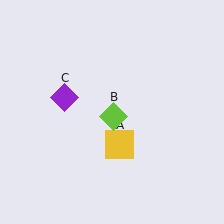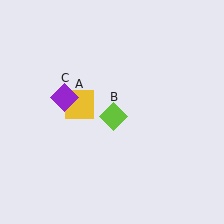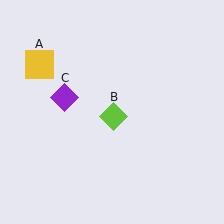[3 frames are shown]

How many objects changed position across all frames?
1 object changed position: yellow square (object A).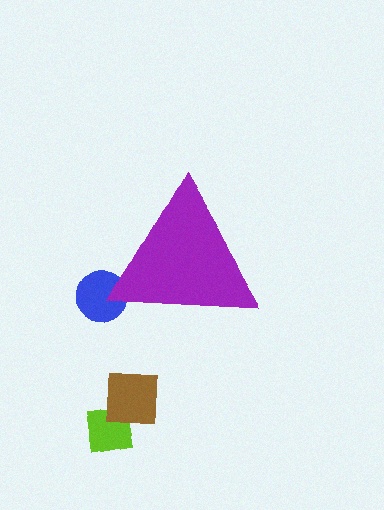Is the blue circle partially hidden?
Yes, the blue circle is partially hidden behind the purple triangle.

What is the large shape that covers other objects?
A purple triangle.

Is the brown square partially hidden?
No, the brown square is fully visible.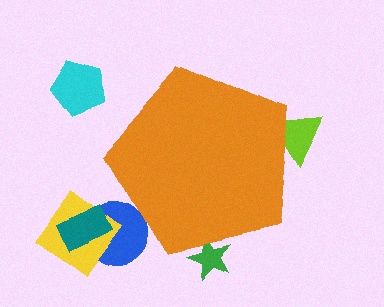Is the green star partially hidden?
Yes, the green star is partially hidden behind the orange pentagon.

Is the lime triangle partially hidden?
Yes, the lime triangle is partially hidden behind the orange pentagon.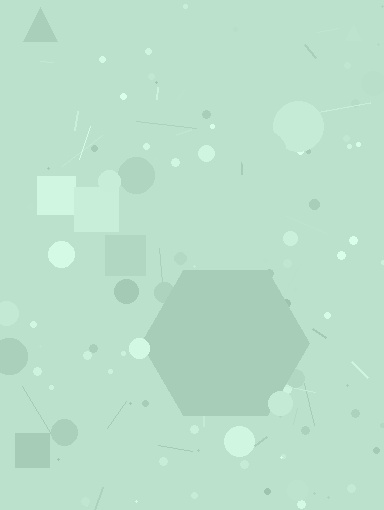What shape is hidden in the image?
A hexagon is hidden in the image.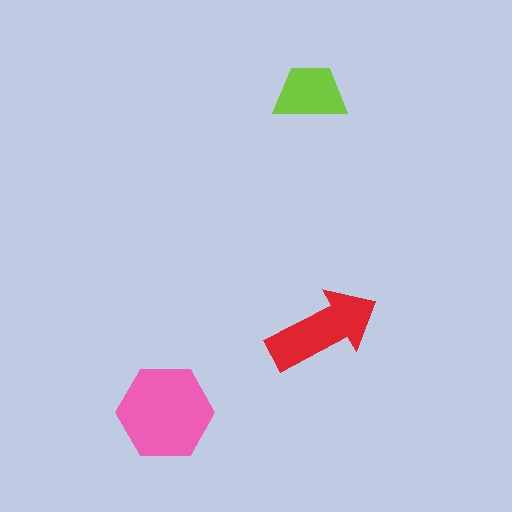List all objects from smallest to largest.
The lime trapezoid, the red arrow, the pink hexagon.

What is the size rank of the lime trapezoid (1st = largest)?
3rd.